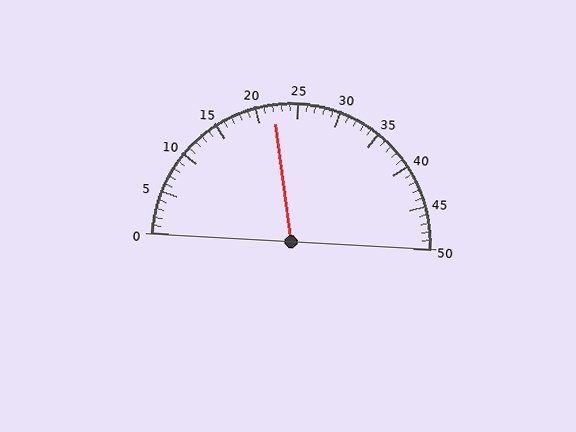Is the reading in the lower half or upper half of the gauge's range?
The reading is in the lower half of the range (0 to 50).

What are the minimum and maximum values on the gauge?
The gauge ranges from 0 to 50.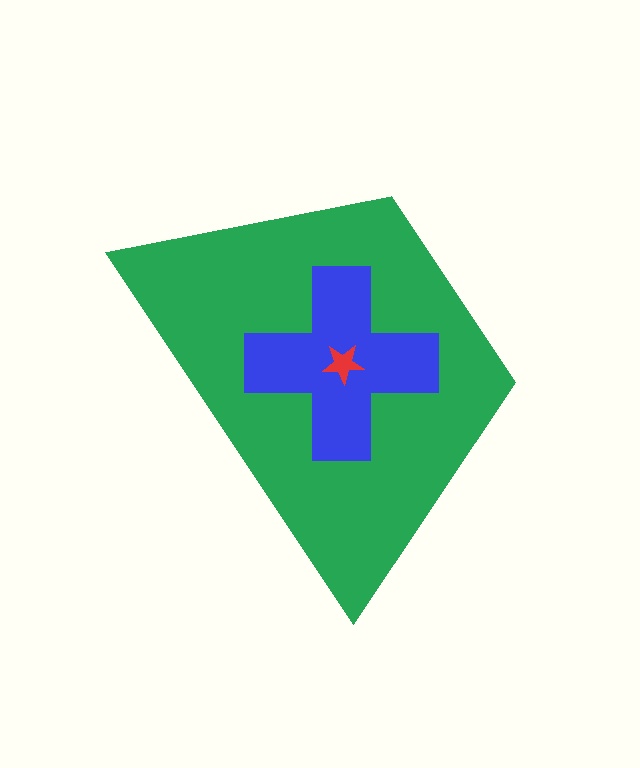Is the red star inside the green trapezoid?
Yes.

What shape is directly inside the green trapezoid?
The blue cross.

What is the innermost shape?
The red star.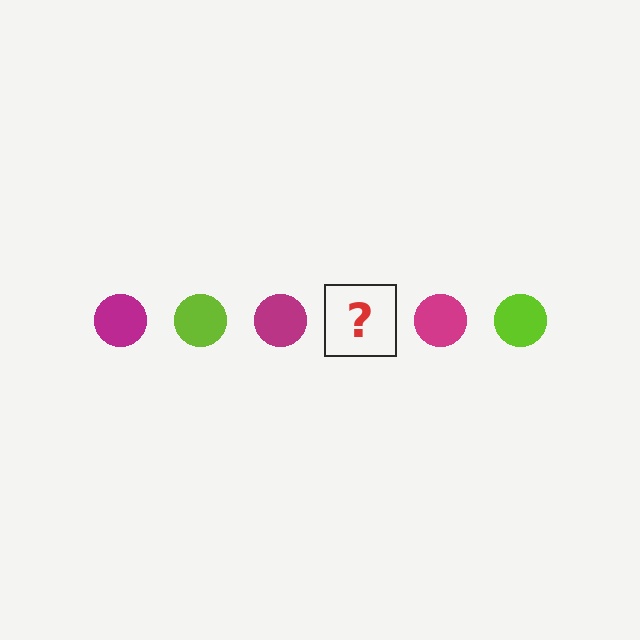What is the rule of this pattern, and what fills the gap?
The rule is that the pattern cycles through magenta, lime circles. The gap should be filled with a lime circle.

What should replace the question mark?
The question mark should be replaced with a lime circle.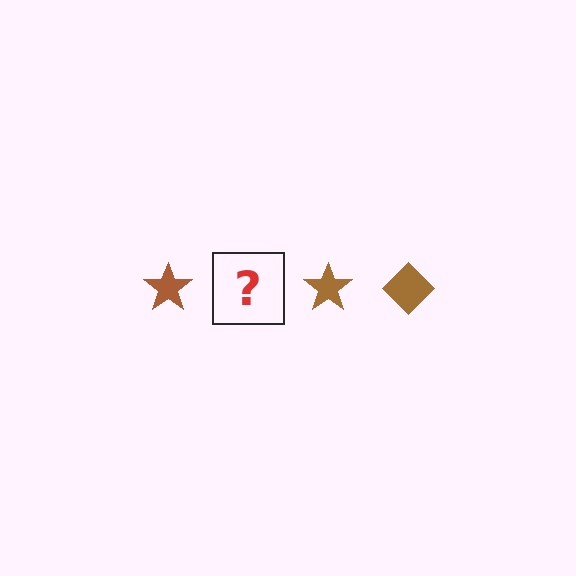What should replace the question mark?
The question mark should be replaced with a brown diamond.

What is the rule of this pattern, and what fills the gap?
The rule is that the pattern cycles through star, diamond shapes in brown. The gap should be filled with a brown diamond.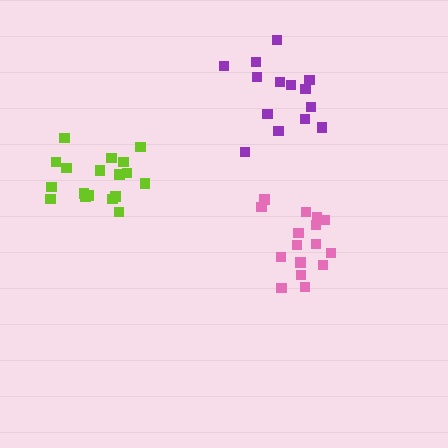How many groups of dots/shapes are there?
There are 3 groups.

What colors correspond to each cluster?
The clusters are colored: purple, pink, lime.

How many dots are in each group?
Group 1: 14 dots, Group 2: 16 dots, Group 3: 18 dots (48 total).